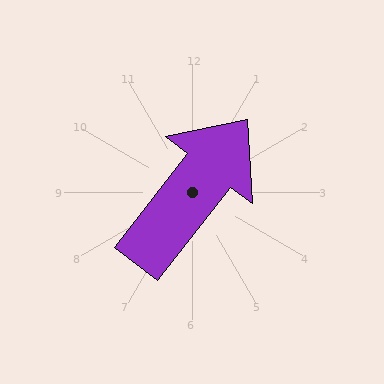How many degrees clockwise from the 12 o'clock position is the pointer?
Approximately 38 degrees.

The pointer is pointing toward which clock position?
Roughly 1 o'clock.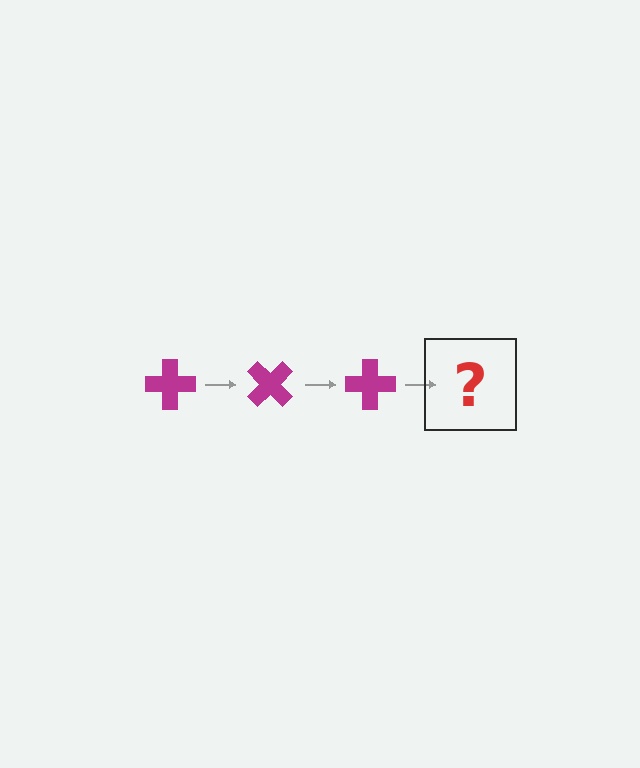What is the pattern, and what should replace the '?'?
The pattern is that the cross rotates 45 degrees each step. The '?' should be a magenta cross rotated 135 degrees.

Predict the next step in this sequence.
The next step is a magenta cross rotated 135 degrees.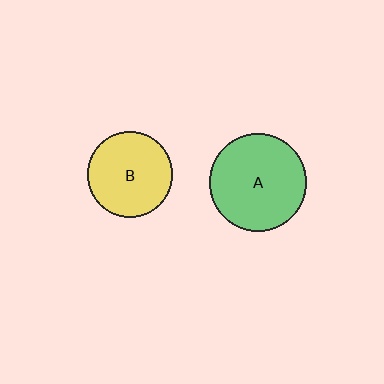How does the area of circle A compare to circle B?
Approximately 1.3 times.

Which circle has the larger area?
Circle A (green).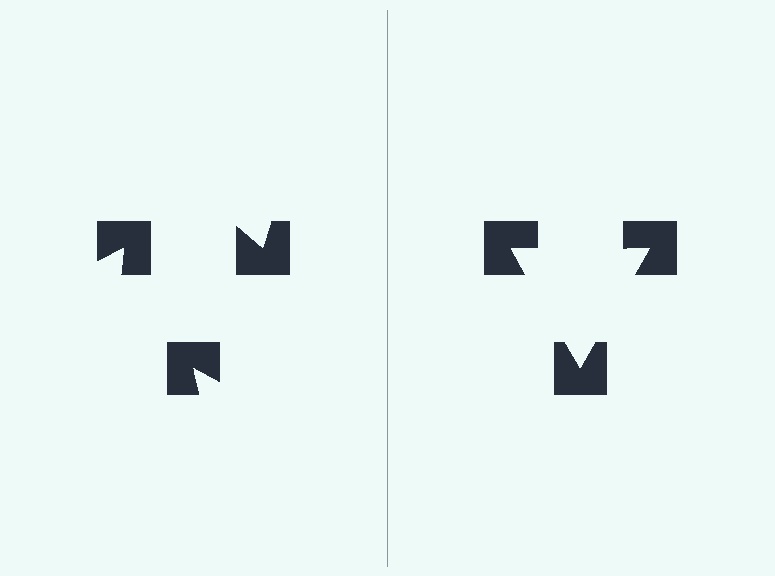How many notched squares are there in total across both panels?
6 — 3 on each side.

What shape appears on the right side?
An illusory triangle.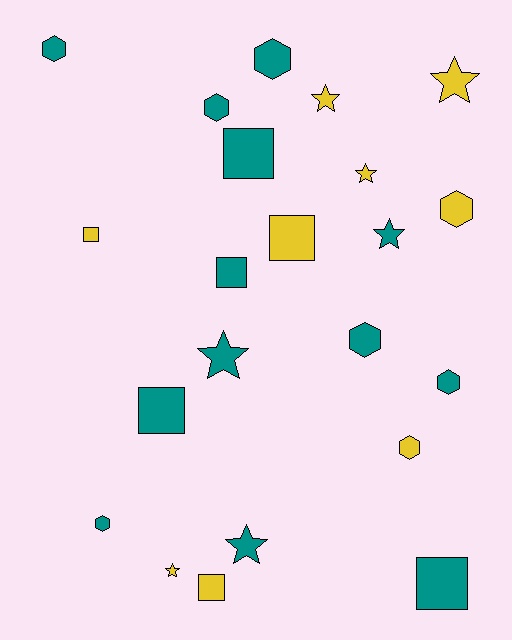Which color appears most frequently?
Teal, with 13 objects.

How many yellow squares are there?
There are 3 yellow squares.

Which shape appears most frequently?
Hexagon, with 8 objects.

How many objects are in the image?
There are 22 objects.